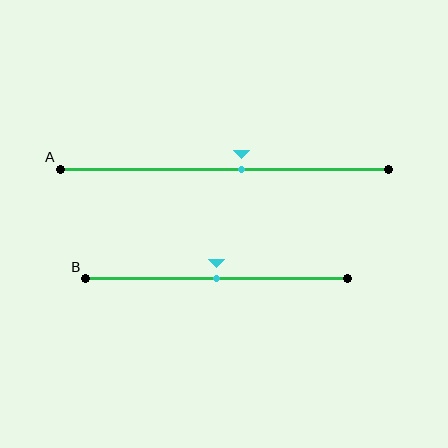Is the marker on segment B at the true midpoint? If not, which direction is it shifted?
Yes, the marker on segment B is at the true midpoint.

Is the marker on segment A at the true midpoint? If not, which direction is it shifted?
No, the marker on segment A is shifted to the right by about 5% of the segment length.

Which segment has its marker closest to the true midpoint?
Segment B has its marker closest to the true midpoint.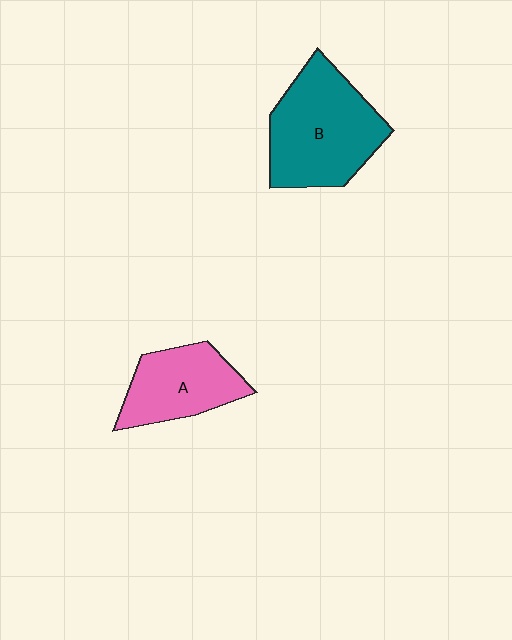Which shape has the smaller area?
Shape A (pink).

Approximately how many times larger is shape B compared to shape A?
Approximately 1.5 times.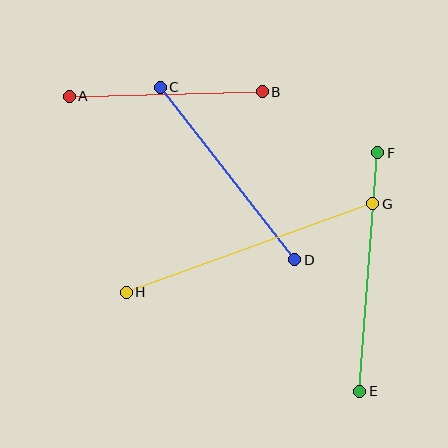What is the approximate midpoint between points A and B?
The midpoint is at approximately (166, 94) pixels.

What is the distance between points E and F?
The distance is approximately 239 pixels.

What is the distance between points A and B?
The distance is approximately 193 pixels.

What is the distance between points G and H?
The distance is approximately 262 pixels.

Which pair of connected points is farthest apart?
Points G and H are farthest apart.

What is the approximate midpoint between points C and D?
The midpoint is at approximately (228, 174) pixels.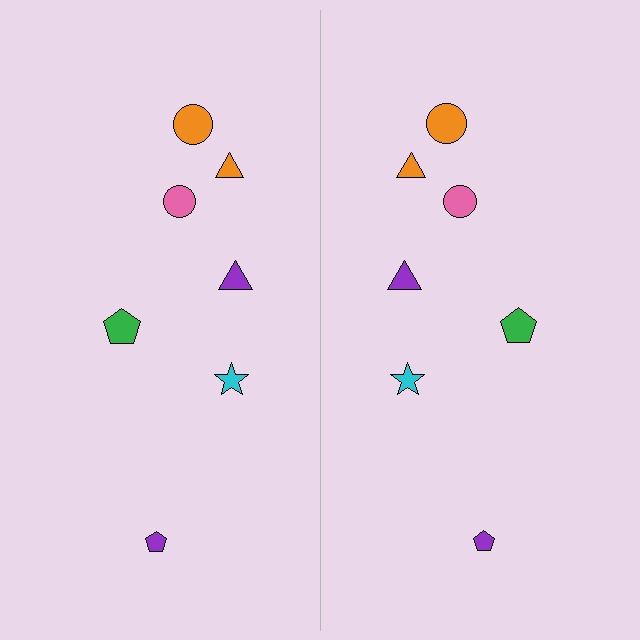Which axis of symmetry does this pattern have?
The pattern has a vertical axis of symmetry running through the center of the image.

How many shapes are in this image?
There are 14 shapes in this image.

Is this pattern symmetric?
Yes, this pattern has bilateral (reflection) symmetry.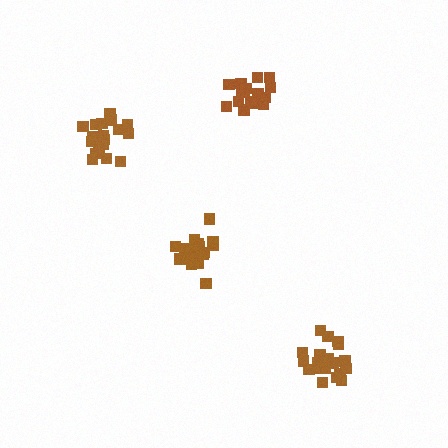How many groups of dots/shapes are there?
There are 4 groups.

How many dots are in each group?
Group 1: 16 dots, Group 2: 20 dots, Group 3: 20 dots, Group 4: 21 dots (77 total).